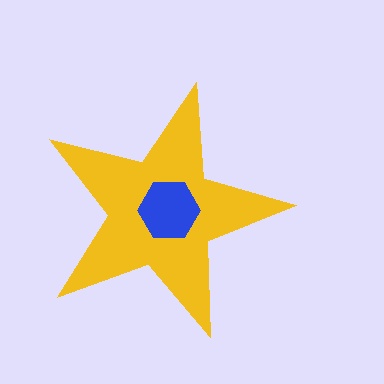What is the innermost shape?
The blue hexagon.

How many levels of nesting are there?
2.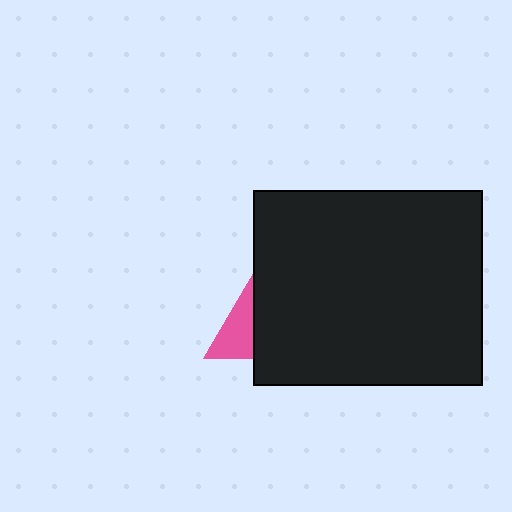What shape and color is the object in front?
The object in front is a black rectangle.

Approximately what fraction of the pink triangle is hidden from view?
Roughly 66% of the pink triangle is hidden behind the black rectangle.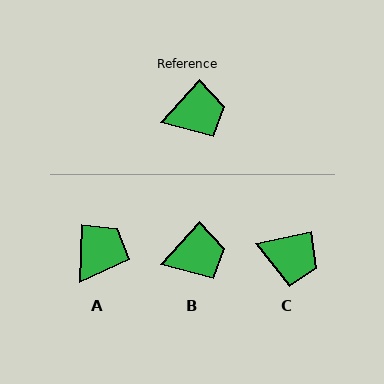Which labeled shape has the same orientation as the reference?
B.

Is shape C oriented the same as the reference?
No, it is off by about 36 degrees.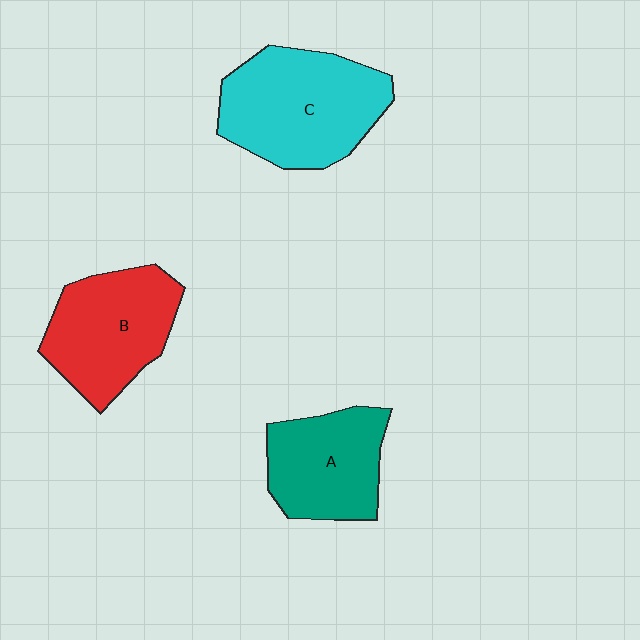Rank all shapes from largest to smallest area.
From largest to smallest: C (cyan), B (red), A (teal).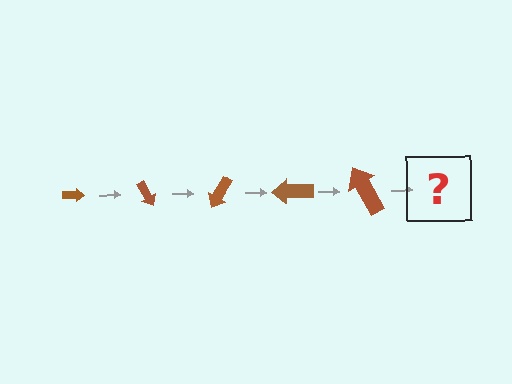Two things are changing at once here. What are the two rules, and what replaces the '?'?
The two rules are that the arrow grows larger each step and it rotates 60 degrees each step. The '?' should be an arrow, larger than the previous one and rotated 300 degrees from the start.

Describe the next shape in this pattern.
It should be an arrow, larger than the previous one and rotated 300 degrees from the start.